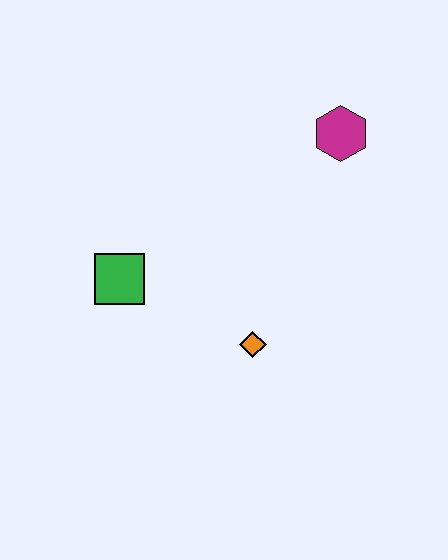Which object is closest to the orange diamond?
The green square is closest to the orange diamond.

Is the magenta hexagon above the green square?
Yes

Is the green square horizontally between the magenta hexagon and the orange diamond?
No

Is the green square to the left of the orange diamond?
Yes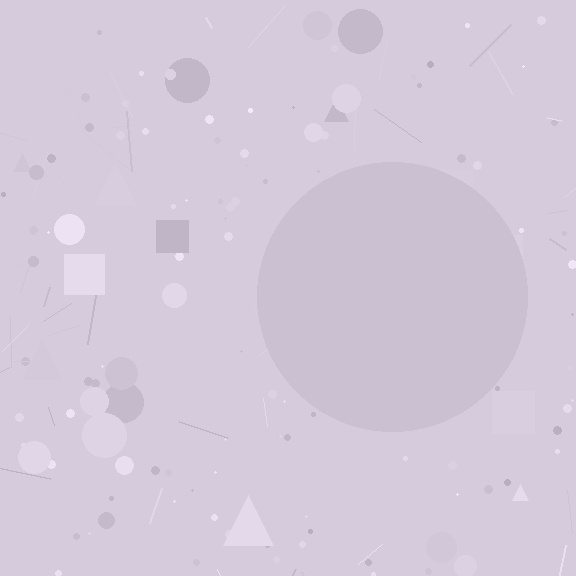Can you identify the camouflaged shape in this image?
The camouflaged shape is a circle.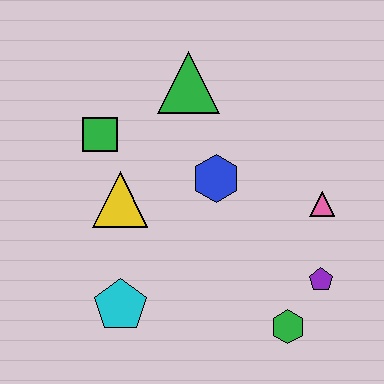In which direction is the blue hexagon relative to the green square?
The blue hexagon is to the right of the green square.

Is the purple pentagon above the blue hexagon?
No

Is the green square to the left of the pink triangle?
Yes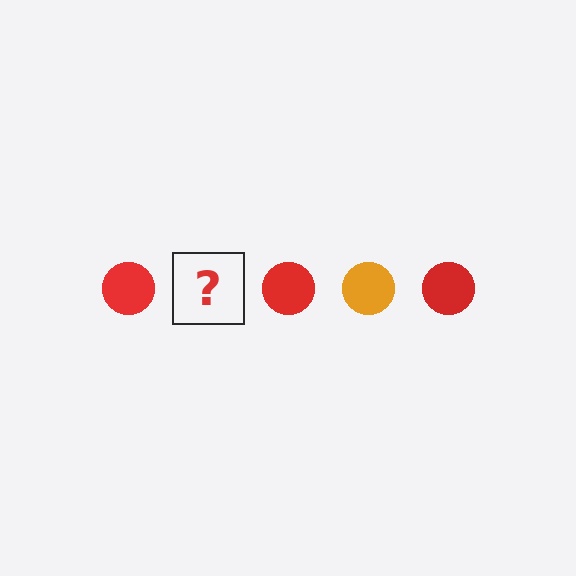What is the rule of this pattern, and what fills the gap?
The rule is that the pattern cycles through red, orange circles. The gap should be filled with an orange circle.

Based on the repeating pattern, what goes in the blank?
The blank should be an orange circle.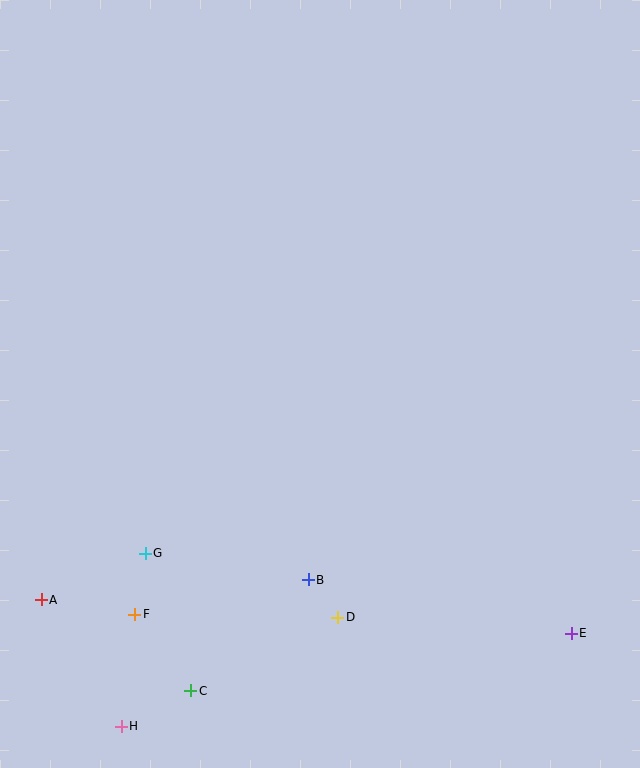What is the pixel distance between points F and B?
The distance between F and B is 177 pixels.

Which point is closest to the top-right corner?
Point E is closest to the top-right corner.